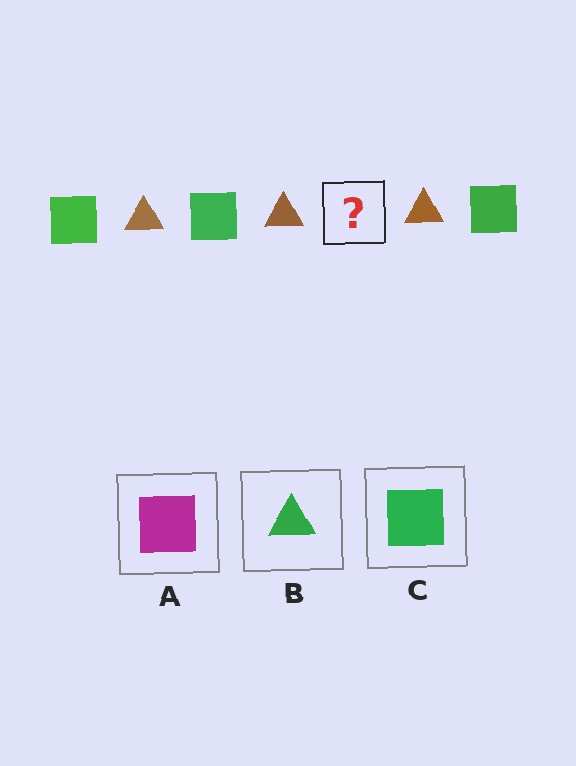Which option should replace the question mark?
Option C.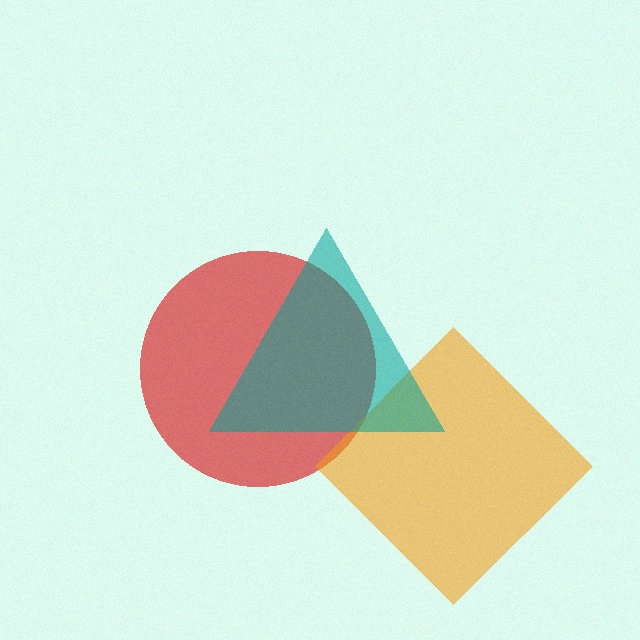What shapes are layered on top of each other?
The layered shapes are: a red circle, an orange diamond, a teal triangle.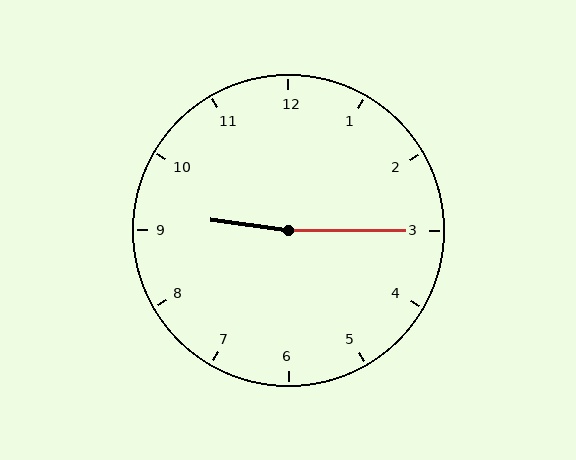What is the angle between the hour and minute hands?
Approximately 172 degrees.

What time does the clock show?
9:15.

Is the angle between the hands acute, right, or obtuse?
It is obtuse.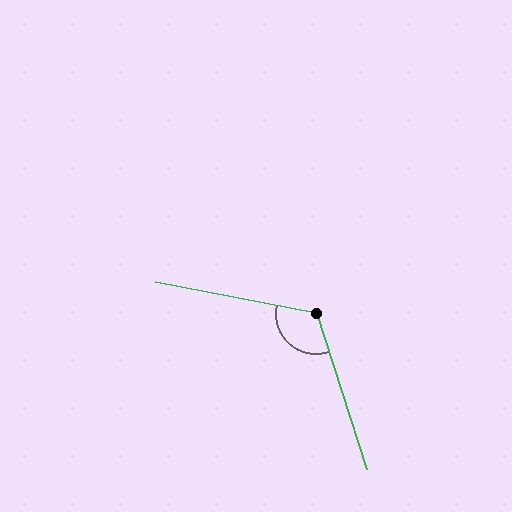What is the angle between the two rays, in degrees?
Approximately 119 degrees.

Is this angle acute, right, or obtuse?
It is obtuse.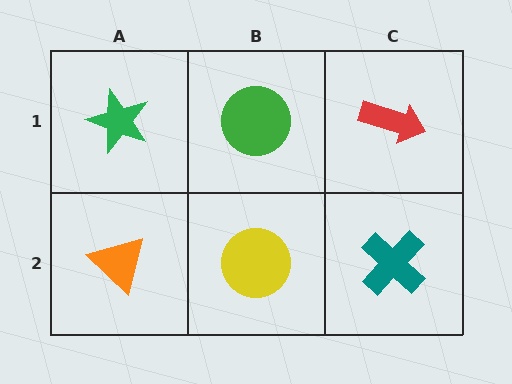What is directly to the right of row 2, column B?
A teal cross.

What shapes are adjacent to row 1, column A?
An orange triangle (row 2, column A), a green circle (row 1, column B).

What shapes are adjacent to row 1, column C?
A teal cross (row 2, column C), a green circle (row 1, column B).